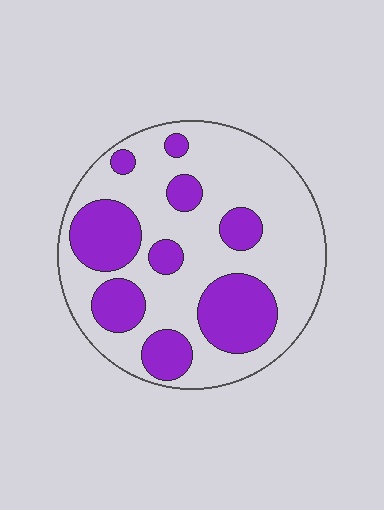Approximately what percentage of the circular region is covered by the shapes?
Approximately 30%.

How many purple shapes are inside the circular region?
9.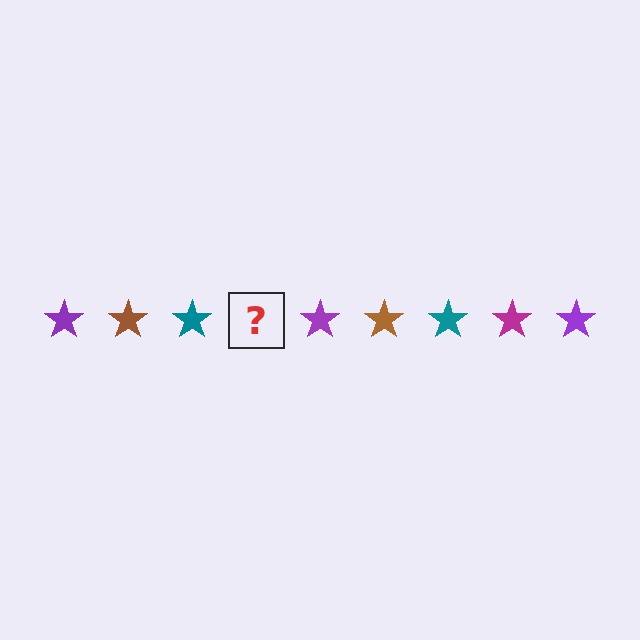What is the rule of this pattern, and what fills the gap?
The rule is that the pattern cycles through purple, brown, teal, magenta stars. The gap should be filled with a magenta star.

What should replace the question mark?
The question mark should be replaced with a magenta star.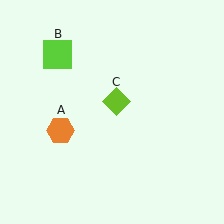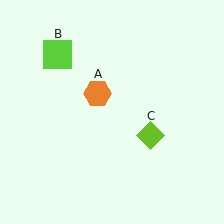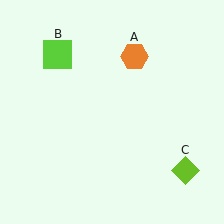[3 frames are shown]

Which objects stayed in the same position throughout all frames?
Lime square (object B) remained stationary.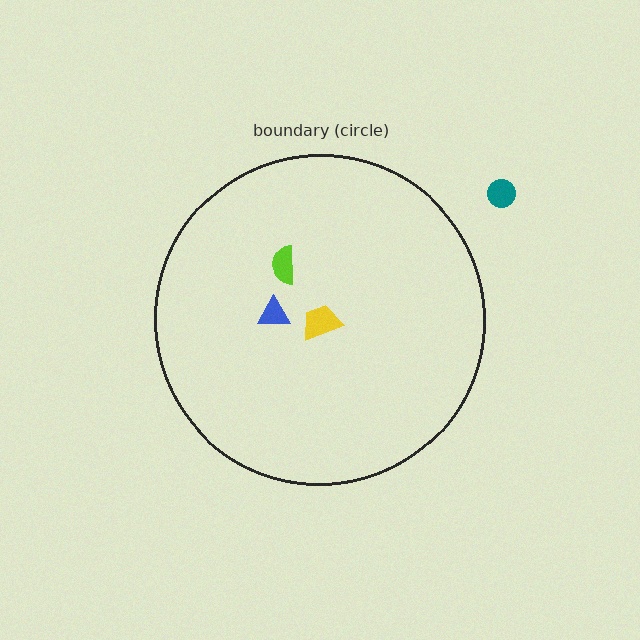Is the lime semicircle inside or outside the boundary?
Inside.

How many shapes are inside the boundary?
3 inside, 1 outside.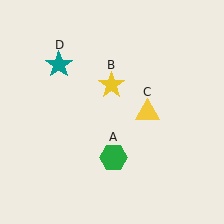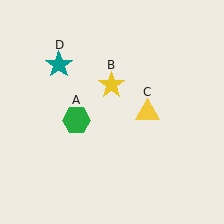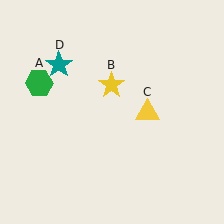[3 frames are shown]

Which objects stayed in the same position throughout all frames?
Yellow star (object B) and yellow triangle (object C) and teal star (object D) remained stationary.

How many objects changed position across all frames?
1 object changed position: green hexagon (object A).